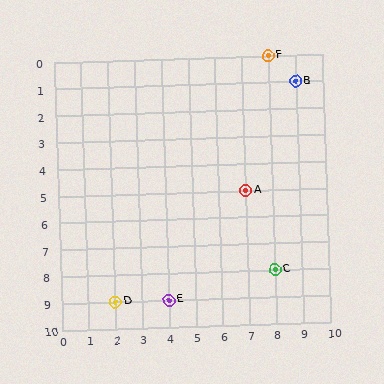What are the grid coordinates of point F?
Point F is at grid coordinates (8, 0).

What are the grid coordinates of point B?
Point B is at grid coordinates (9, 1).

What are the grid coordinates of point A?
Point A is at grid coordinates (7, 5).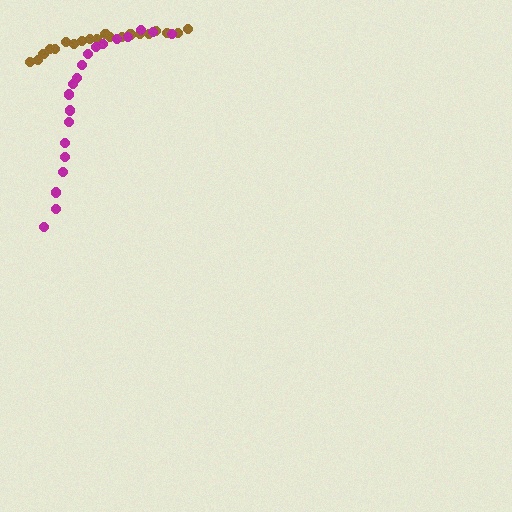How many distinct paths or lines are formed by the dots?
There are 2 distinct paths.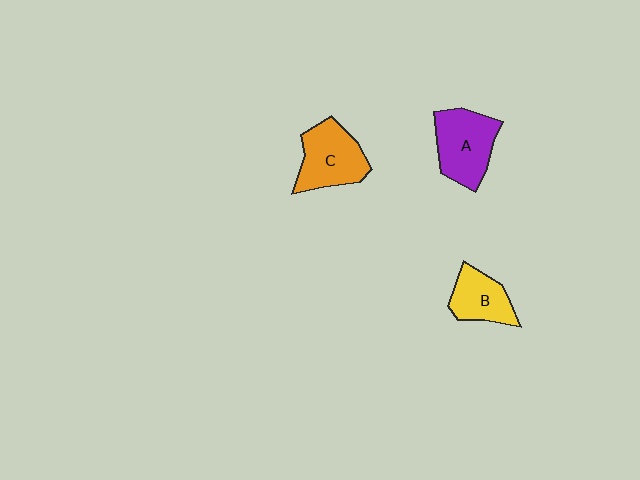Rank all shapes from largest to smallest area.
From largest to smallest: A (purple), C (orange), B (yellow).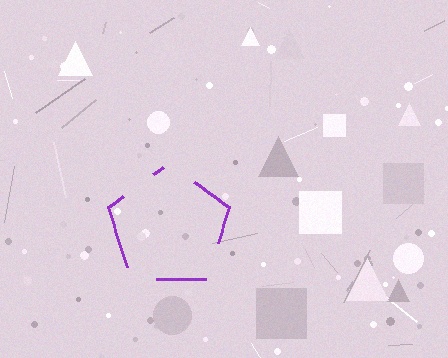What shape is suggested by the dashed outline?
The dashed outline suggests a pentagon.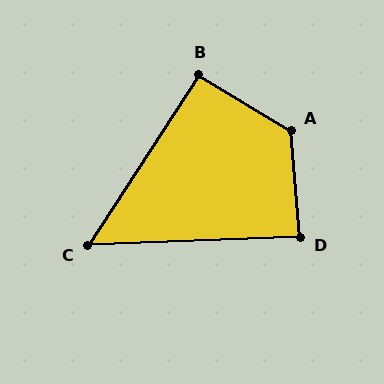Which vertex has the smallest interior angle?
C, at approximately 55 degrees.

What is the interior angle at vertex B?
Approximately 92 degrees (approximately right).